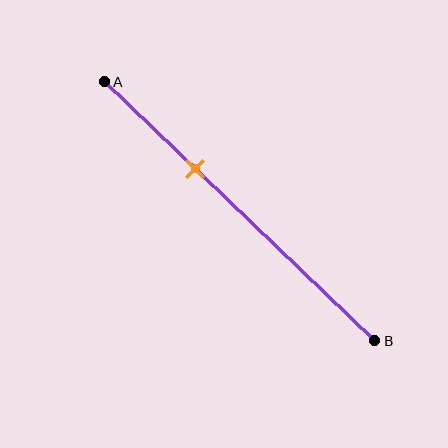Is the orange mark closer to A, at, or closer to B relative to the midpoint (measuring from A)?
The orange mark is closer to point A than the midpoint of segment AB.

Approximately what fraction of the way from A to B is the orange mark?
The orange mark is approximately 35% of the way from A to B.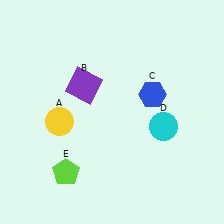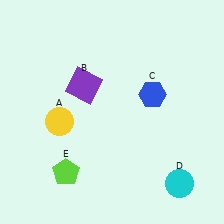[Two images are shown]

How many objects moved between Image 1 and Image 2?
1 object moved between the two images.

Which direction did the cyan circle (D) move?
The cyan circle (D) moved down.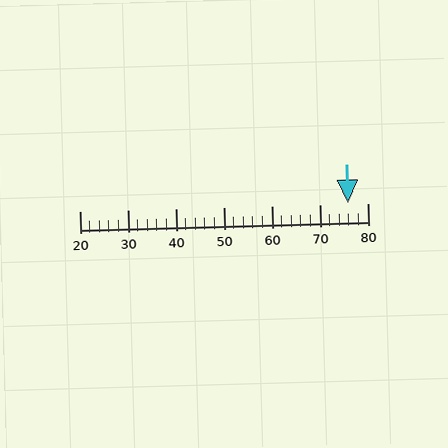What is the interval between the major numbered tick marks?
The major tick marks are spaced 10 units apart.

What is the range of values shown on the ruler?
The ruler shows values from 20 to 80.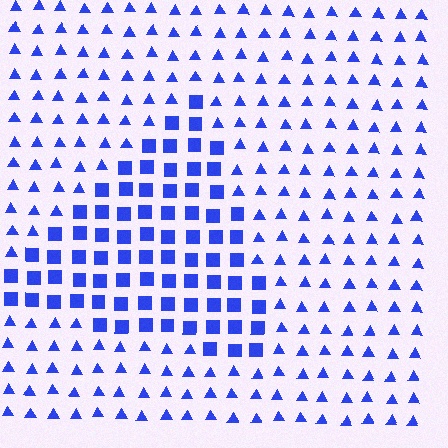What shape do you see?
I see a triangle.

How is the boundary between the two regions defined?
The boundary is defined by a change in element shape: squares inside vs. triangles outside. All elements share the same color and spacing.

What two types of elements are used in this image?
The image uses squares inside the triangle region and triangles outside it.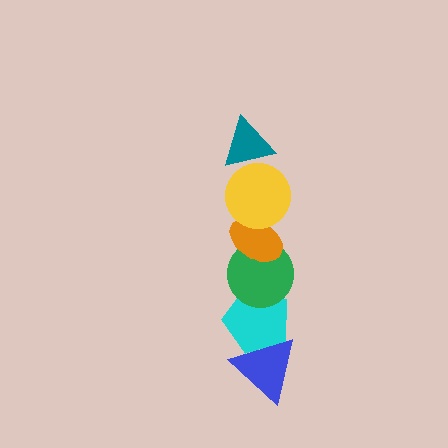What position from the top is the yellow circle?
The yellow circle is 2nd from the top.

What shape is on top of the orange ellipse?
The yellow circle is on top of the orange ellipse.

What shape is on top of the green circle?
The orange ellipse is on top of the green circle.